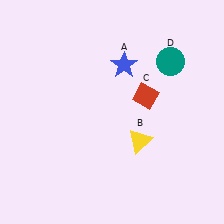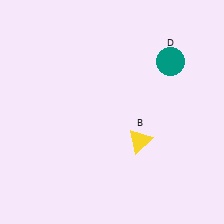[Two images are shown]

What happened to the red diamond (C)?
The red diamond (C) was removed in Image 2. It was in the top-right area of Image 1.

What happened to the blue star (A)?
The blue star (A) was removed in Image 2. It was in the top-right area of Image 1.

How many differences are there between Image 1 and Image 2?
There are 2 differences between the two images.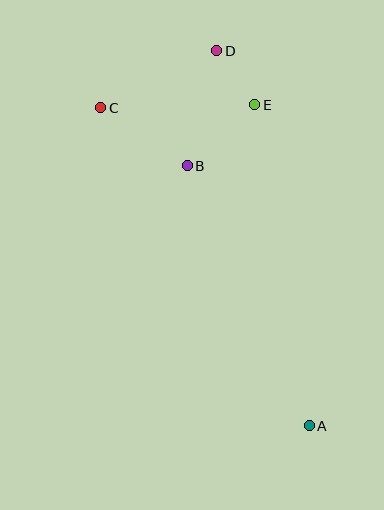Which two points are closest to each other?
Points D and E are closest to each other.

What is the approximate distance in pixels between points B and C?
The distance between B and C is approximately 104 pixels.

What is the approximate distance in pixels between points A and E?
The distance between A and E is approximately 326 pixels.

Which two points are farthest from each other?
Points A and D are farthest from each other.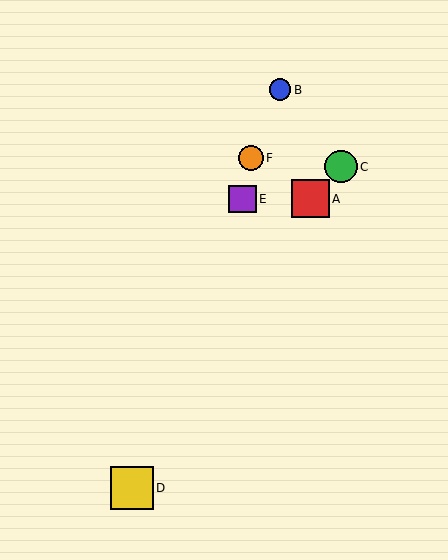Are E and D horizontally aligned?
No, E is at y≈199 and D is at y≈488.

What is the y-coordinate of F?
Object F is at y≈158.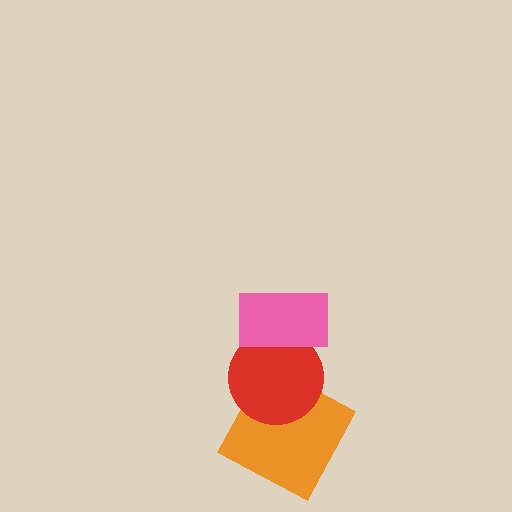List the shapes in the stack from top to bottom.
From top to bottom: the pink rectangle, the red circle, the orange square.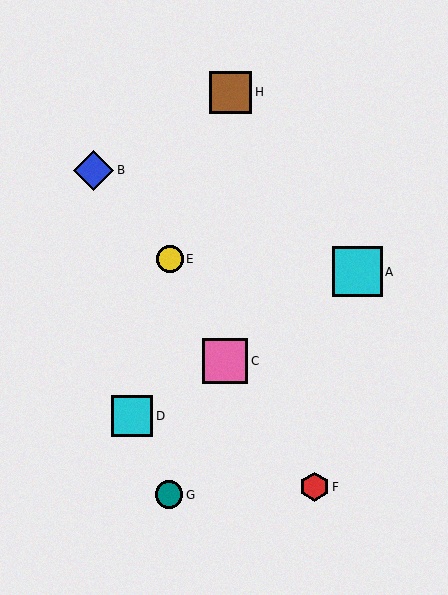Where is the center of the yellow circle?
The center of the yellow circle is at (170, 259).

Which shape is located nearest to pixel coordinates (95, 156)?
The blue diamond (labeled B) at (93, 170) is nearest to that location.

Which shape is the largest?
The cyan square (labeled A) is the largest.